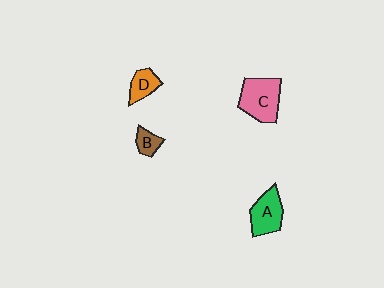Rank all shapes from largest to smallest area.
From largest to smallest: C (pink), A (green), D (orange), B (brown).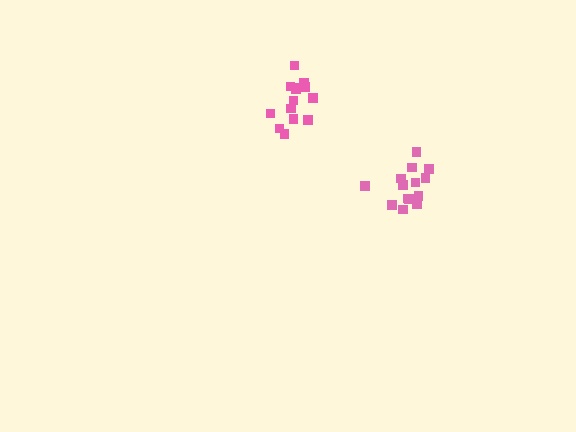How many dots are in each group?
Group 1: 14 dots, Group 2: 14 dots (28 total).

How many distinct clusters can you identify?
There are 2 distinct clusters.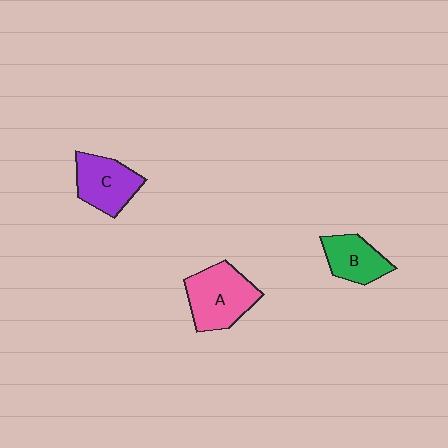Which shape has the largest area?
Shape A (pink).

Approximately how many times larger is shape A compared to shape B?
Approximately 1.5 times.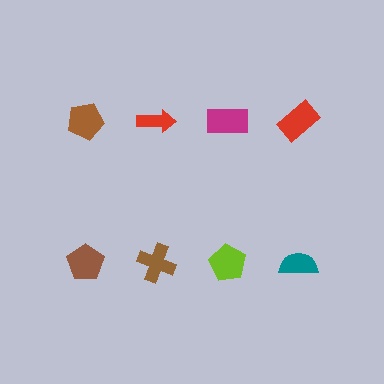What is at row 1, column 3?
A magenta rectangle.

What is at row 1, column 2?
A red arrow.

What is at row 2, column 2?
A brown cross.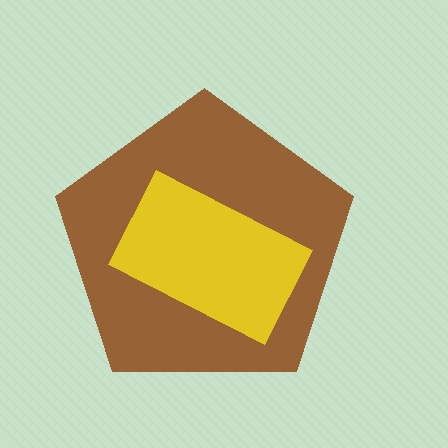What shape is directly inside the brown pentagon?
The yellow rectangle.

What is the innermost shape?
The yellow rectangle.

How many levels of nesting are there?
2.